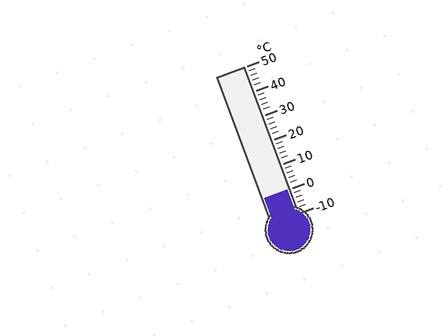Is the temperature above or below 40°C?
The temperature is below 40°C.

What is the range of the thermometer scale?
The thermometer scale ranges from -10°C to 50°C.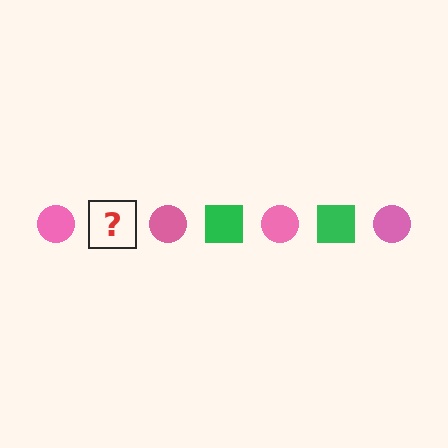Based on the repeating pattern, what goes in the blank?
The blank should be a green square.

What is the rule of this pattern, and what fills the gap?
The rule is that the pattern alternates between pink circle and green square. The gap should be filled with a green square.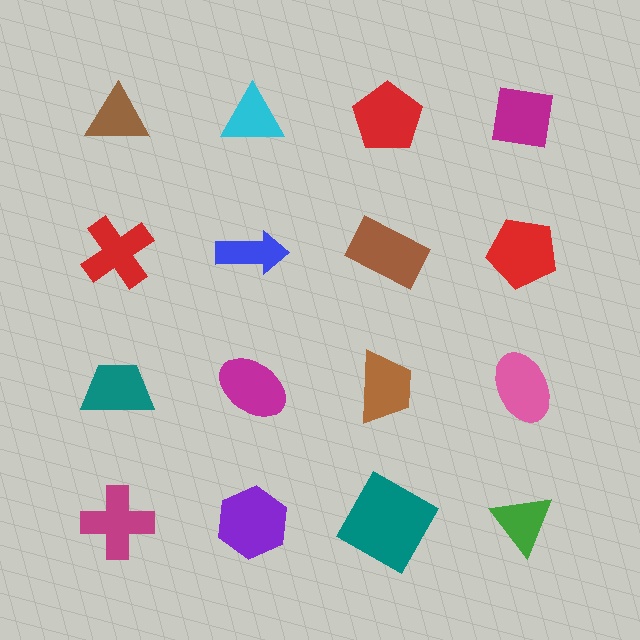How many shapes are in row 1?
4 shapes.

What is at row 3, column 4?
A pink ellipse.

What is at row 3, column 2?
A magenta ellipse.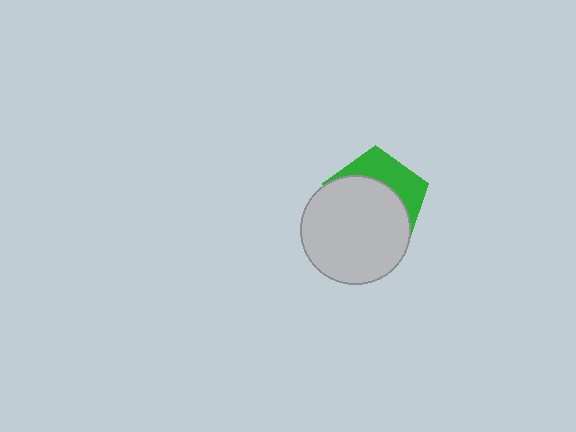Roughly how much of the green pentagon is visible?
A small part of it is visible (roughly 34%).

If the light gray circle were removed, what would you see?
You would see the complete green pentagon.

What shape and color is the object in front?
The object in front is a light gray circle.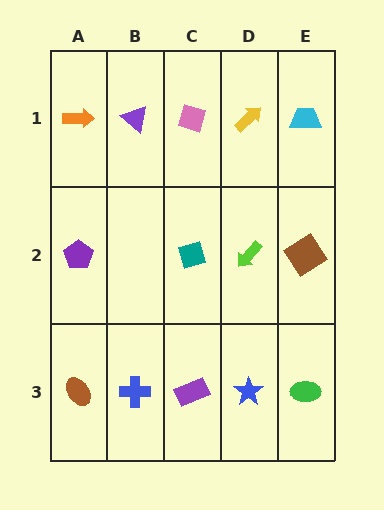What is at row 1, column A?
An orange arrow.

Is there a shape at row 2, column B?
No, that cell is empty.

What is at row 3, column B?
A blue cross.